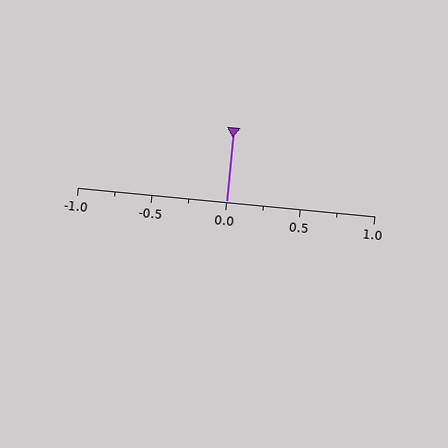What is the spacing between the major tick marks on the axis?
The major ticks are spaced 0.5 apart.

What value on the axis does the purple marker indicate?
The marker indicates approximately 0.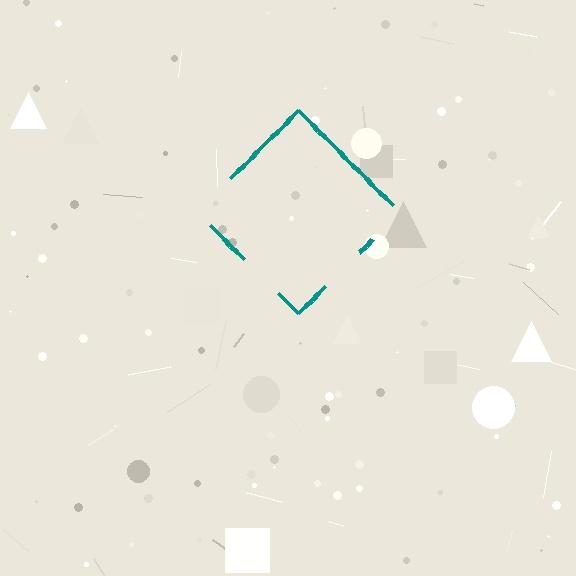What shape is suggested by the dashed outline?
The dashed outline suggests a diamond.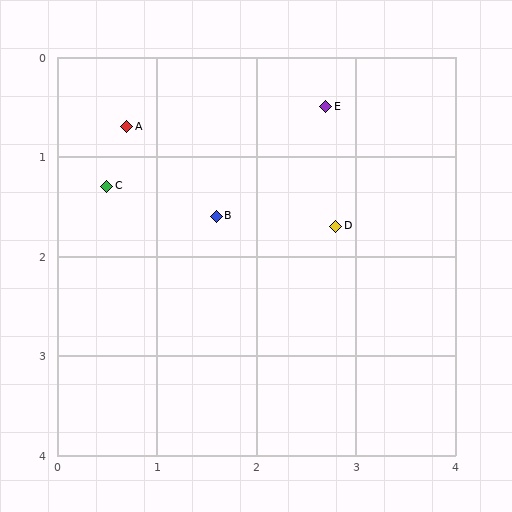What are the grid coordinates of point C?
Point C is at approximately (0.5, 1.3).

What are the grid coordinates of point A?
Point A is at approximately (0.7, 0.7).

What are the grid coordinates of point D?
Point D is at approximately (2.8, 1.7).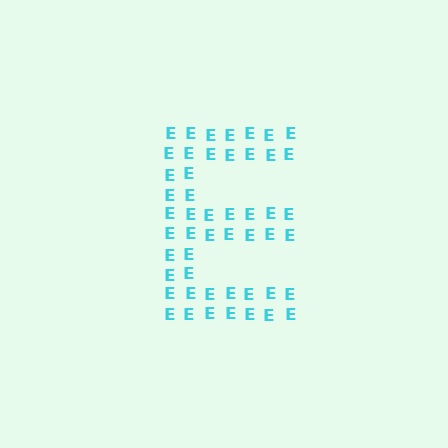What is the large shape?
The large shape is the letter E.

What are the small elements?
The small elements are letter E's.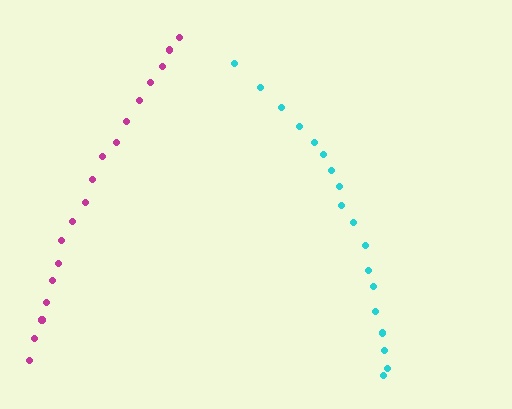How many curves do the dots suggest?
There are 2 distinct paths.